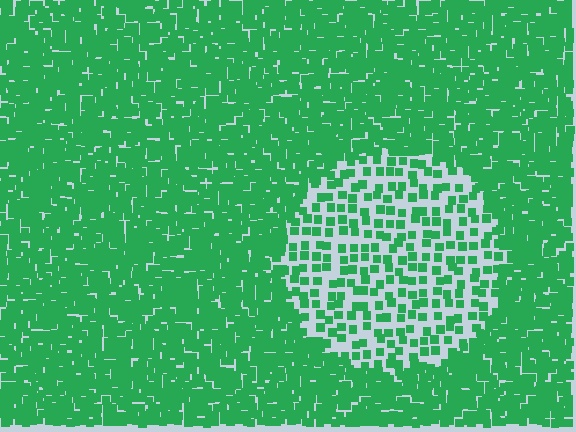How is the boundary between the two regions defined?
The boundary is defined by a change in element density (approximately 2.7x ratio). All elements are the same color, size, and shape.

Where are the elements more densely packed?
The elements are more densely packed outside the circle boundary.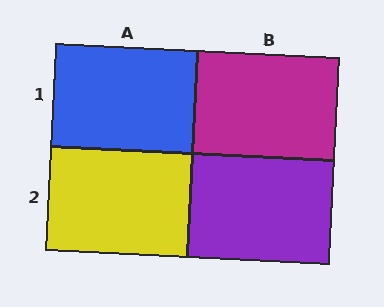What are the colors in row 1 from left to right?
Blue, magenta.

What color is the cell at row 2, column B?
Purple.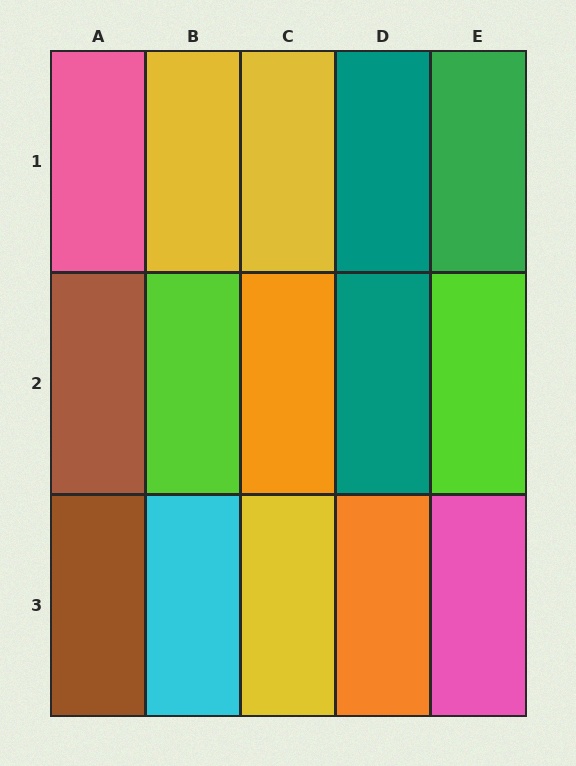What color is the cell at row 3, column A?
Brown.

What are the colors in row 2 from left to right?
Brown, lime, orange, teal, lime.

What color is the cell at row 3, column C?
Yellow.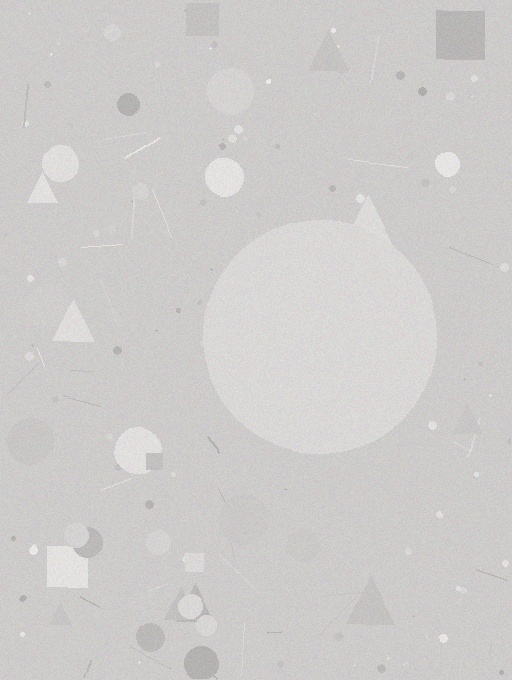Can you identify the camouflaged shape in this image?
The camouflaged shape is a circle.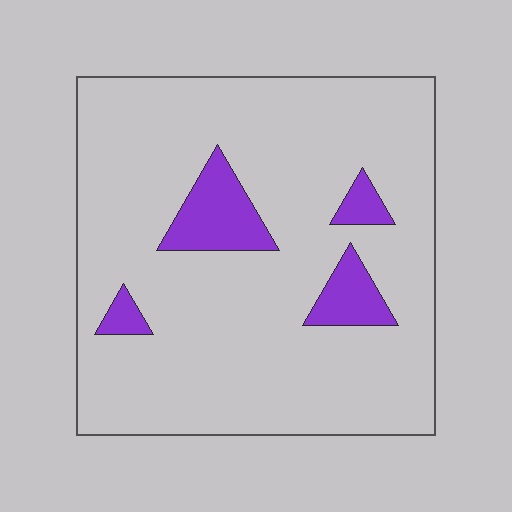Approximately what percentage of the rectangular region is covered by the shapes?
Approximately 10%.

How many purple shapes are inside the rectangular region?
4.